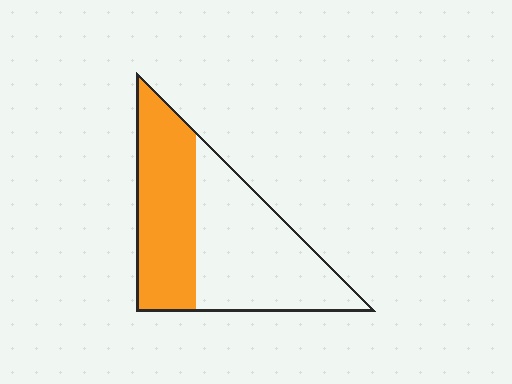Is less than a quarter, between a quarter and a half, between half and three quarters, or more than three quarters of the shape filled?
Between a quarter and a half.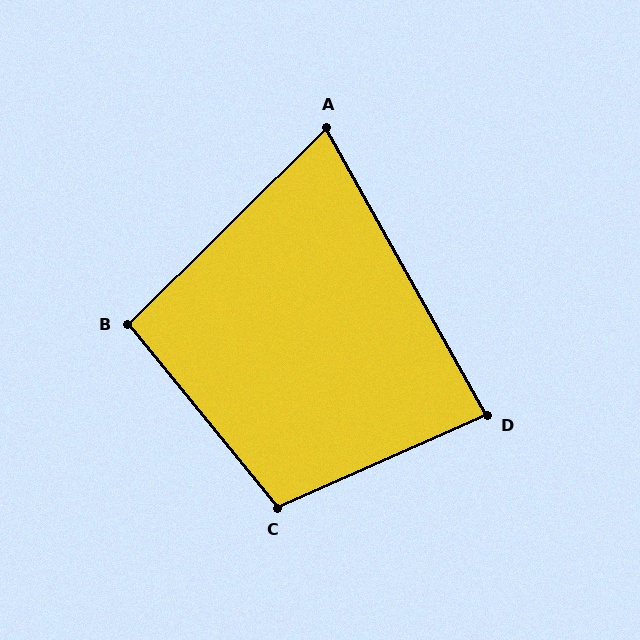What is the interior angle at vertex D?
Approximately 85 degrees (acute).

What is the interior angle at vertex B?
Approximately 95 degrees (obtuse).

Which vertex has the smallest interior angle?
A, at approximately 75 degrees.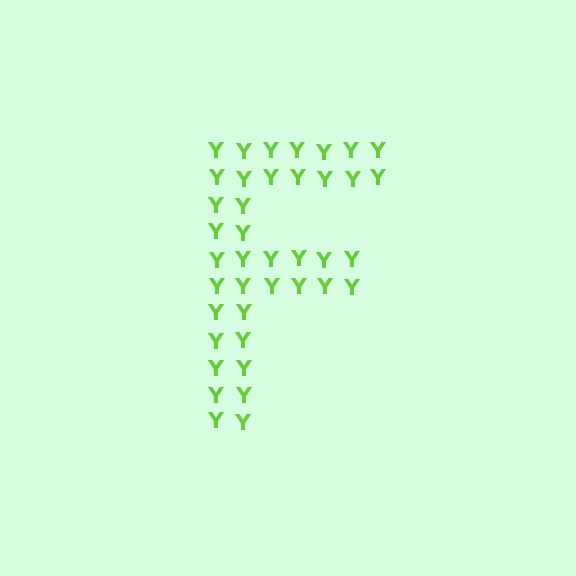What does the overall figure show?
The overall figure shows the letter F.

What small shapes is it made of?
It is made of small letter Y's.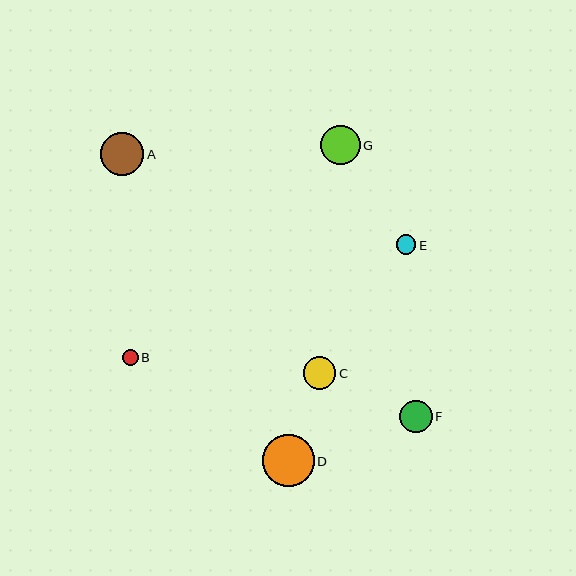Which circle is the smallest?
Circle B is the smallest with a size of approximately 16 pixels.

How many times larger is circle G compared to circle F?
Circle G is approximately 1.2 times the size of circle F.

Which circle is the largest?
Circle D is the largest with a size of approximately 52 pixels.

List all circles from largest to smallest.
From largest to smallest: D, A, G, C, F, E, B.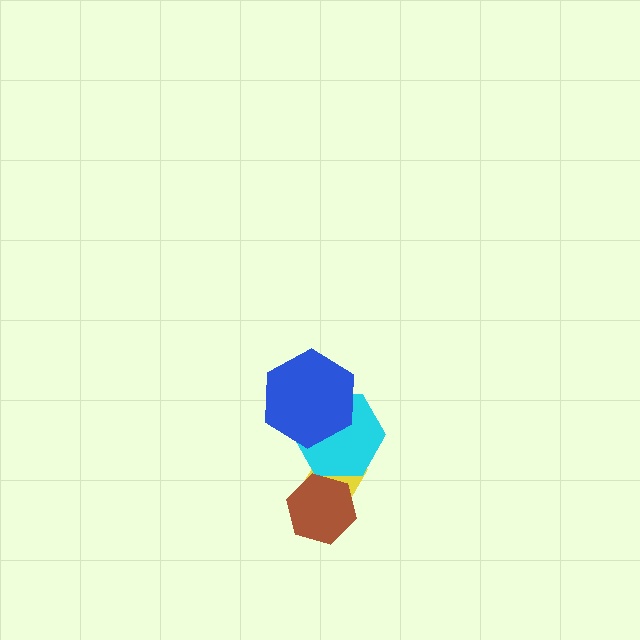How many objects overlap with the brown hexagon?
1 object overlaps with the brown hexagon.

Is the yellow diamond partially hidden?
Yes, it is partially covered by another shape.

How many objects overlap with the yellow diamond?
2 objects overlap with the yellow diamond.